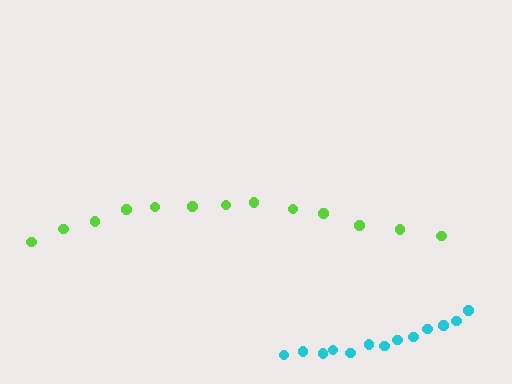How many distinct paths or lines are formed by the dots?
There are 2 distinct paths.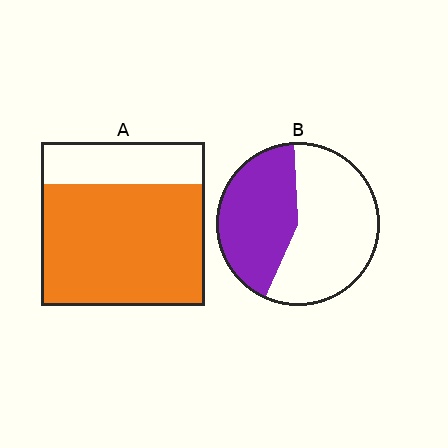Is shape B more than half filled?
No.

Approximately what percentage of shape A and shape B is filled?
A is approximately 75% and B is approximately 45%.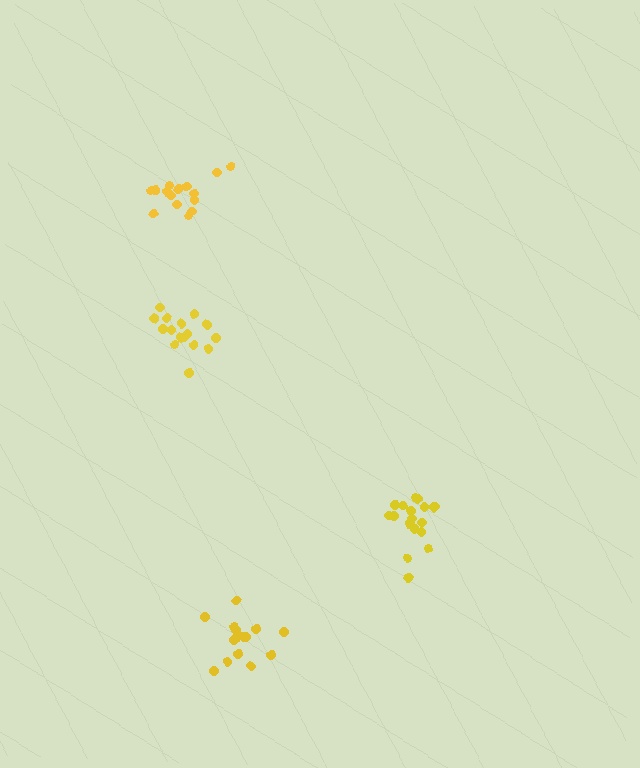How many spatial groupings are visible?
There are 4 spatial groupings.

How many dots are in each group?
Group 1: 16 dots, Group 2: 16 dots, Group 3: 18 dots, Group 4: 16 dots (66 total).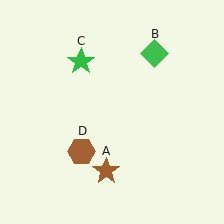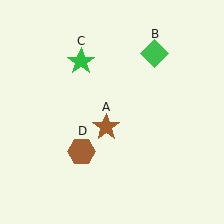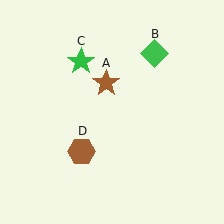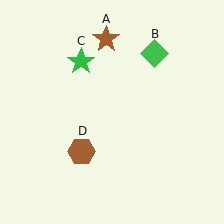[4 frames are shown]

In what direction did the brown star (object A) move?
The brown star (object A) moved up.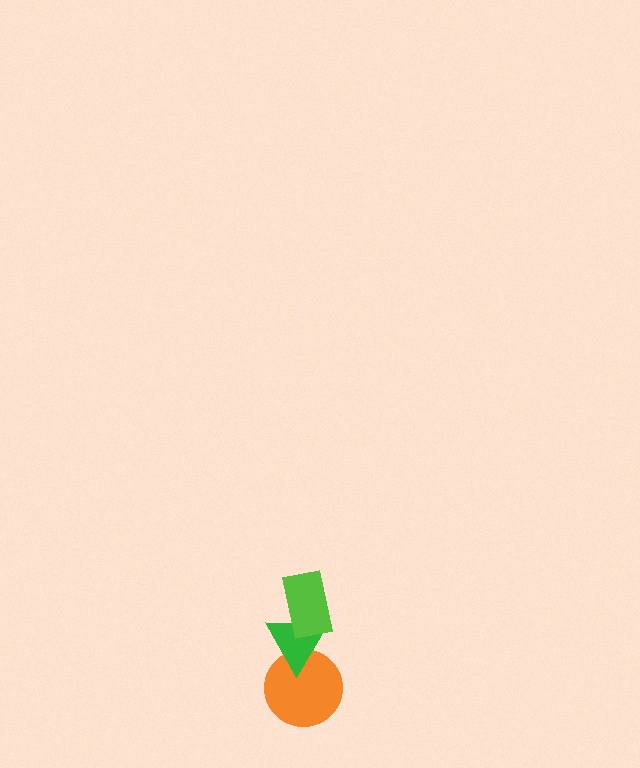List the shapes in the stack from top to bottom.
From top to bottom: the lime rectangle, the green triangle, the orange circle.